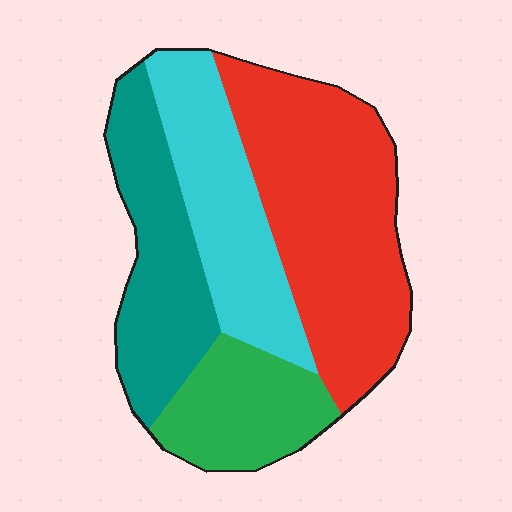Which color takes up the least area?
Green, at roughly 15%.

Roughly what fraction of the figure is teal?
Teal covers 22% of the figure.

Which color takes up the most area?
Red, at roughly 40%.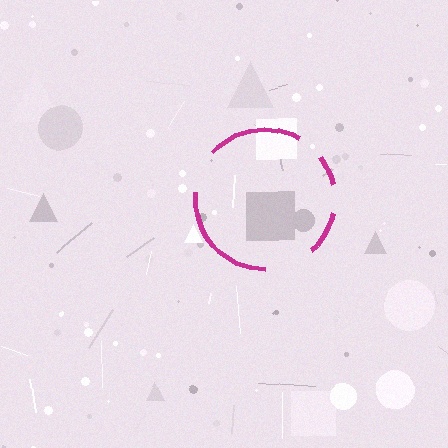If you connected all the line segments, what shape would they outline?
They would outline a circle.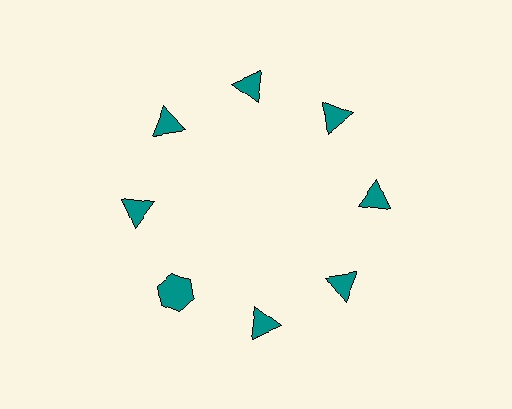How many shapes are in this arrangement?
There are 8 shapes arranged in a ring pattern.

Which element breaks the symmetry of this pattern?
The teal hexagon at roughly the 8 o'clock position breaks the symmetry. All other shapes are teal triangles.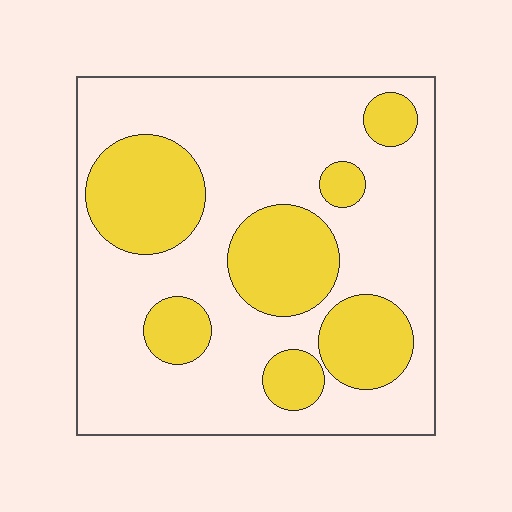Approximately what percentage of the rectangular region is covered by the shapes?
Approximately 30%.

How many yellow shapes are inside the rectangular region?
7.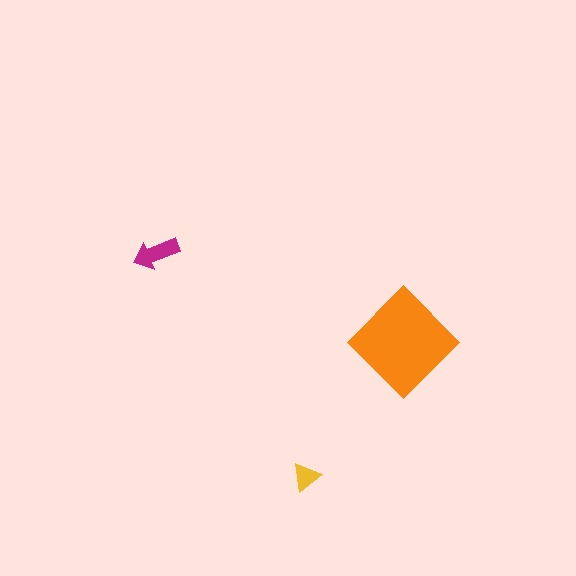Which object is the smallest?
The yellow triangle.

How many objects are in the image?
There are 3 objects in the image.